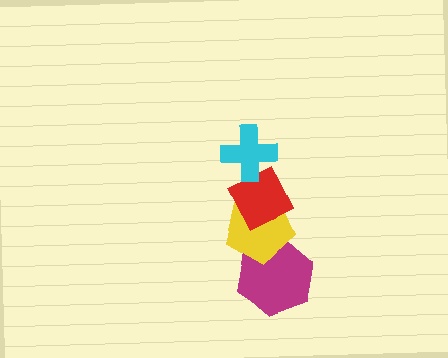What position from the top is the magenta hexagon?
The magenta hexagon is 4th from the top.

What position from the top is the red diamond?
The red diamond is 2nd from the top.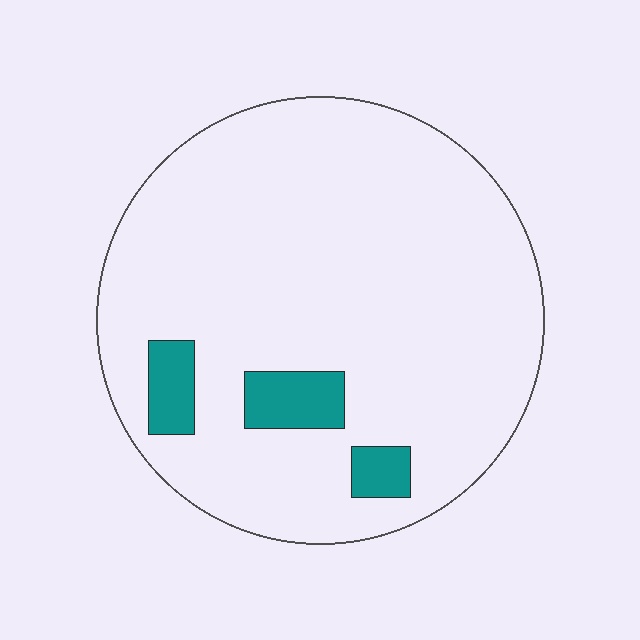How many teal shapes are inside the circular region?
3.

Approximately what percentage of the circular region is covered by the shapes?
Approximately 10%.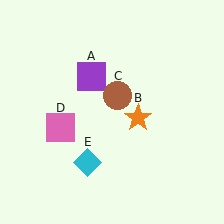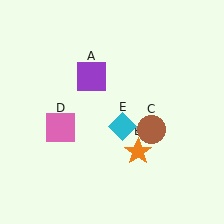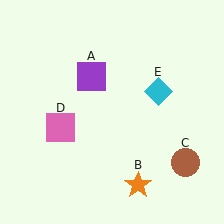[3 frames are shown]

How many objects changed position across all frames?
3 objects changed position: orange star (object B), brown circle (object C), cyan diamond (object E).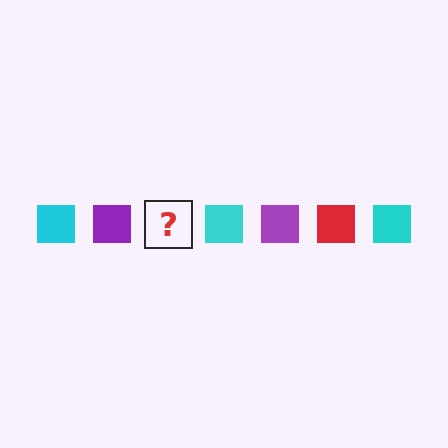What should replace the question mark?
The question mark should be replaced with a red square.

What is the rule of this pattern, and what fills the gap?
The rule is that the pattern cycles through cyan, purple, red squares. The gap should be filled with a red square.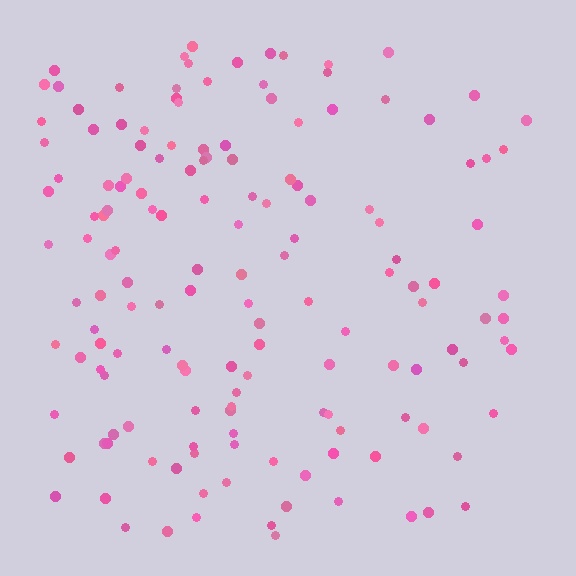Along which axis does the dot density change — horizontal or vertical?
Horizontal.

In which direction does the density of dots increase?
From right to left, with the left side densest.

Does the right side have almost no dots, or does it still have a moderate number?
Still a moderate number, just noticeably fewer than the left.